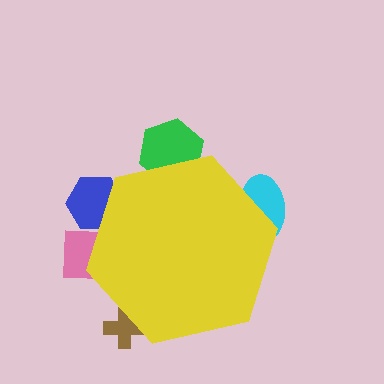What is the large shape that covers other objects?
A yellow hexagon.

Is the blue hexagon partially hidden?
Yes, the blue hexagon is partially hidden behind the yellow hexagon.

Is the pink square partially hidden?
Yes, the pink square is partially hidden behind the yellow hexagon.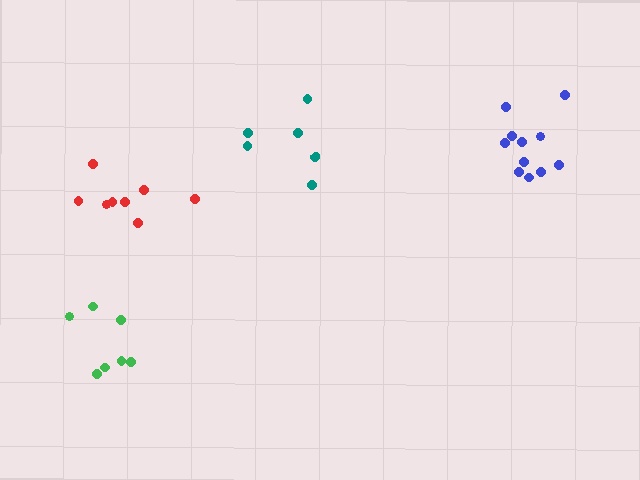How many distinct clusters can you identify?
There are 4 distinct clusters.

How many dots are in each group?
Group 1: 6 dots, Group 2: 7 dots, Group 3: 8 dots, Group 4: 11 dots (32 total).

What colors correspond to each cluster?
The clusters are colored: teal, green, red, blue.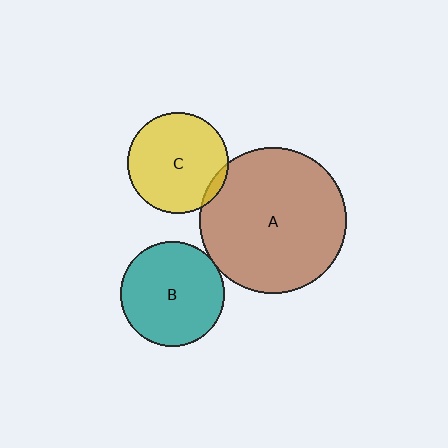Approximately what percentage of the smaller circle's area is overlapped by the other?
Approximately 5%.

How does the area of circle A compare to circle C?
Approximately 2.1 times.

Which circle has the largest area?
Circle A (brown).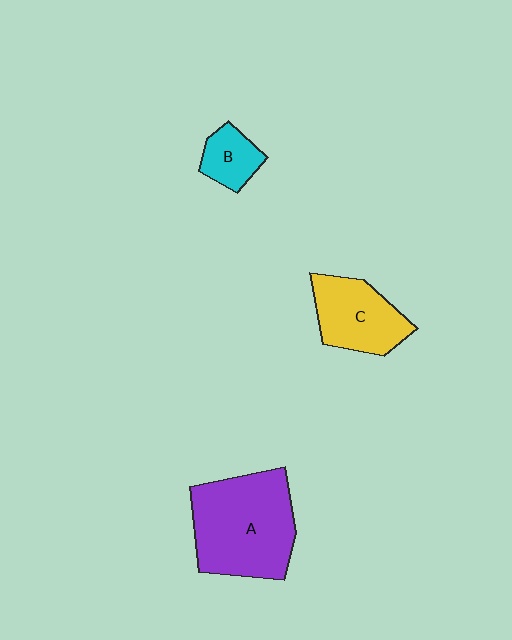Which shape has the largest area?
Shape A (purple).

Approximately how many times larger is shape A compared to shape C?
Approximately 1.7 times.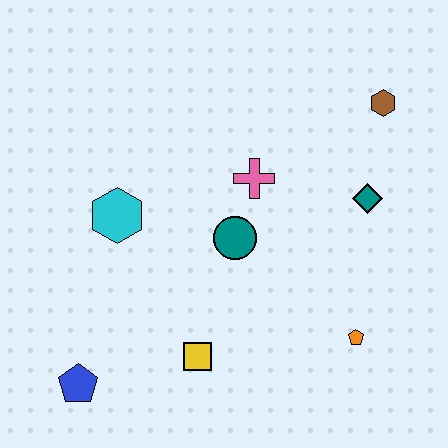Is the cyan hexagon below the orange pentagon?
No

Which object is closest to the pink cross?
The teal circle is closest to the pink cross.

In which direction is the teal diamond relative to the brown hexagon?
The teal diamond is below the brown hexagon.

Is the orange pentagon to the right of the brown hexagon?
No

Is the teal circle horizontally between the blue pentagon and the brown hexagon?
Yes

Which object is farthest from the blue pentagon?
The brown hexagon is farthest from the blue pentagon.